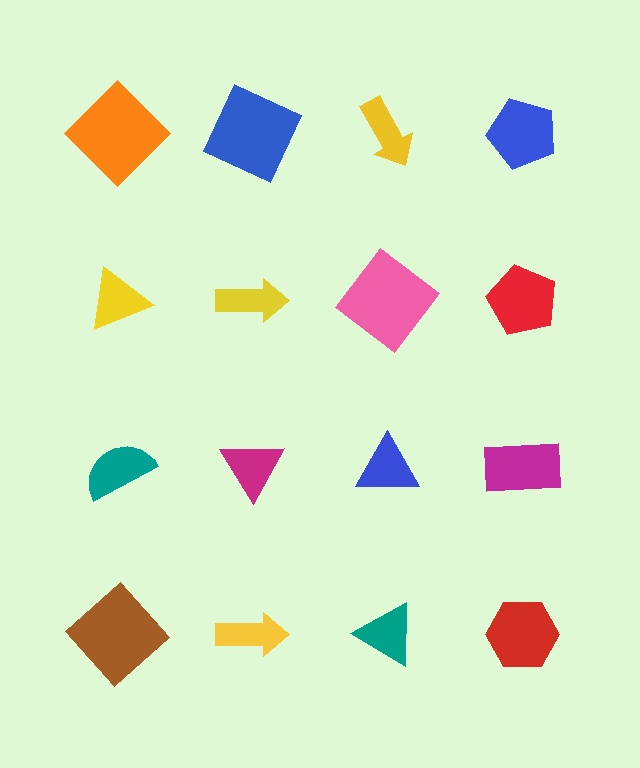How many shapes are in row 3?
4 shapes.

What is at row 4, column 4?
A red hexagon.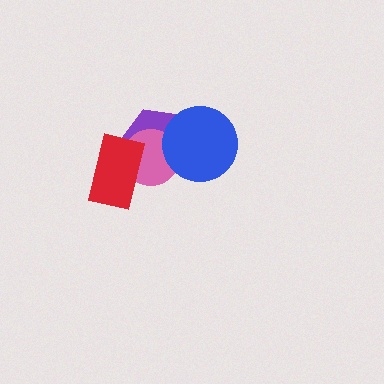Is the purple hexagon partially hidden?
Yes, it is partially covered by another shape.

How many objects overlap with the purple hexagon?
3 objects overlap with the purple hexagon.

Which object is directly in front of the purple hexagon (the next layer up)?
The pink circle is directly in front of the purple hexagon.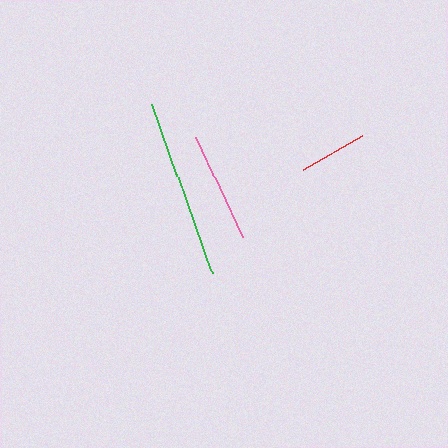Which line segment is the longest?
The green line is the longest at approximately 179 pixels.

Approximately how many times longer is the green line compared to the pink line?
The green line is approximately 1.6 times the length of the pink line.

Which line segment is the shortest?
The red line is the shortest at approximately 68 pixels.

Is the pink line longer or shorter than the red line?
The pink line is longer than the red line.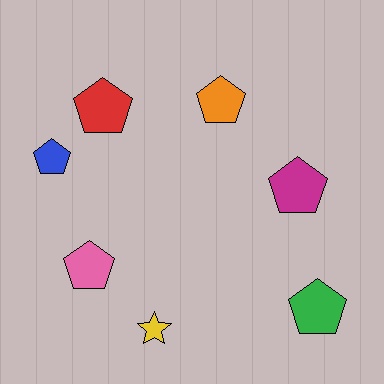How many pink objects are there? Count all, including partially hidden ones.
There is 1 pink object.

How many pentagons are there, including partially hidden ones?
There are 6 pentagons.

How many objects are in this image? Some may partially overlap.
There are 7 objects.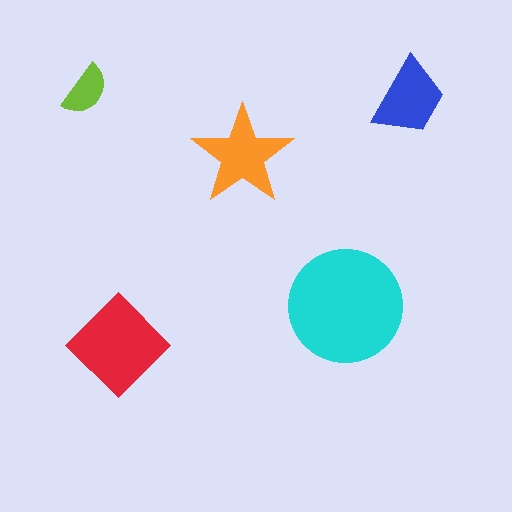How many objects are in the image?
There are 5 objects in the image.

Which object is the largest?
The cyan circle.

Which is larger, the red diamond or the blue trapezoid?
The red diamond.